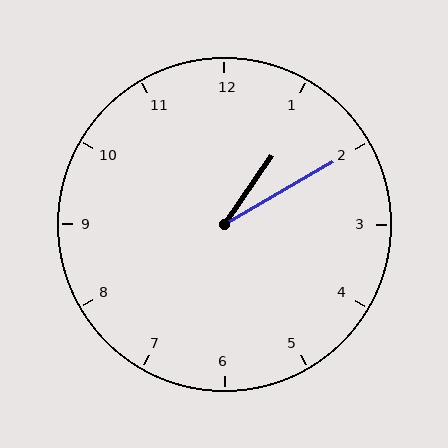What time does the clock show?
1:10.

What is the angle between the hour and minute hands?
Approximately 25 degrees.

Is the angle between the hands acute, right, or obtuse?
It is acute.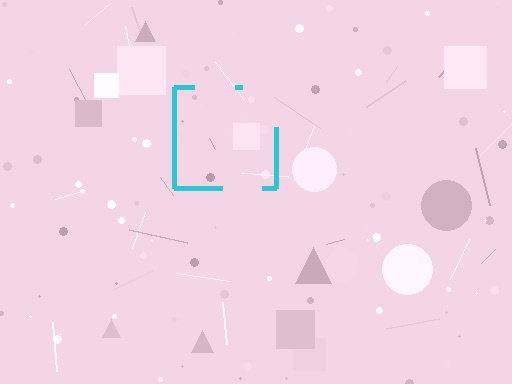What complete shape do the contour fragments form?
The contour fragments form a square.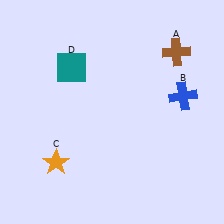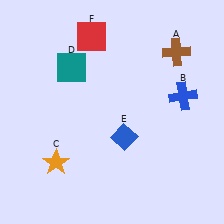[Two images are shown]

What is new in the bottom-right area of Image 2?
A blue diamond (E) was added in the bottom-right area of Image 2.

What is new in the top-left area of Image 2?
A red square (F) was added in the top-left area of Image 2.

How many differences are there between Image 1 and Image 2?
There are 2 differences between the two images.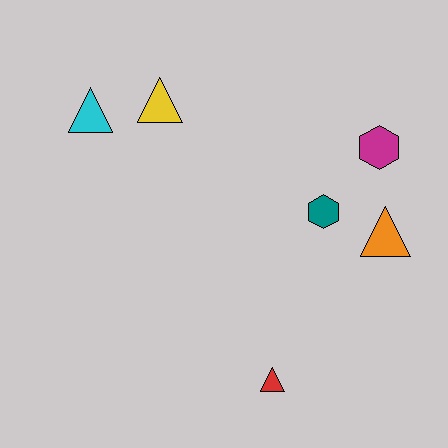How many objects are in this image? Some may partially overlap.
There are 6 objects.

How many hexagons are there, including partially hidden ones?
There are 2 hexagons.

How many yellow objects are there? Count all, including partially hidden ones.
There is 1 yellow object.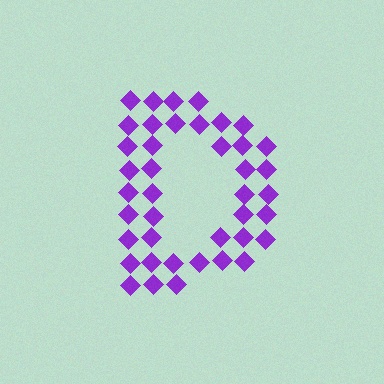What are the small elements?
The small elements are diamonds.